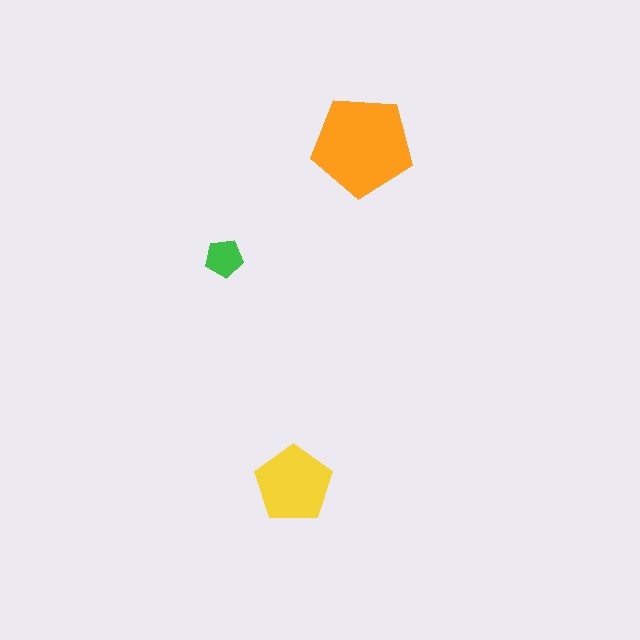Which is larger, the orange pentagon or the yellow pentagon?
The orange one.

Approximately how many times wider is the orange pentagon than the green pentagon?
About 2.5 times wider.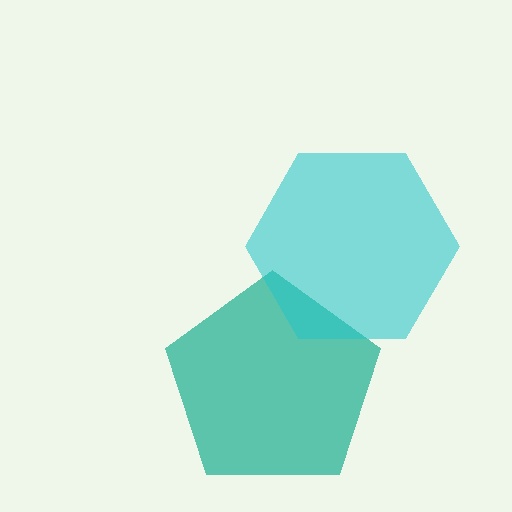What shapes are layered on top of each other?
The layered shapes are: a teal pentagon, a cyan hexagon.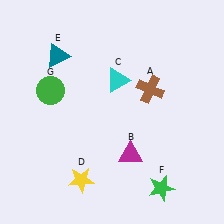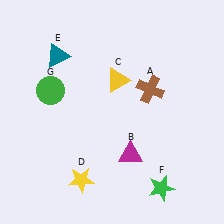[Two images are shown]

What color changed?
The triangle (C) changed from cyan in Image 1 to yellow in Image 2.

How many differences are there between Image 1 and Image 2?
There is 1 difference between the two images.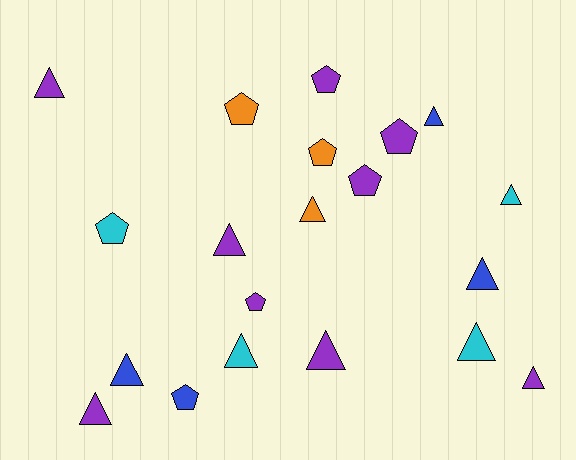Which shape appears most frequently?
Triangle, with 12 objects.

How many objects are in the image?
There are 20 objects.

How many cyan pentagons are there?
There is 1 cyan pentagon.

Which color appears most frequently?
Purple, with 9 objects.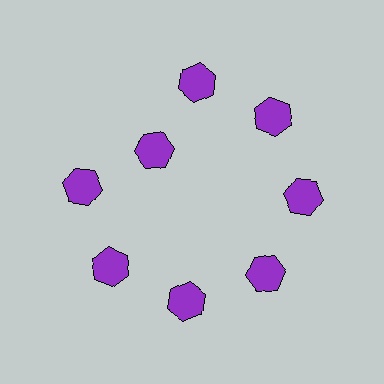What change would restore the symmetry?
The symmetry would be restored by moving it outward, back onto the ring so that all 8 hexagons sit at equal angles and equal distance from the center.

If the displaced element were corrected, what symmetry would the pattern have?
It would have 8-fold rotational symmetry — the pattern would map onto itself every 45 degrees.